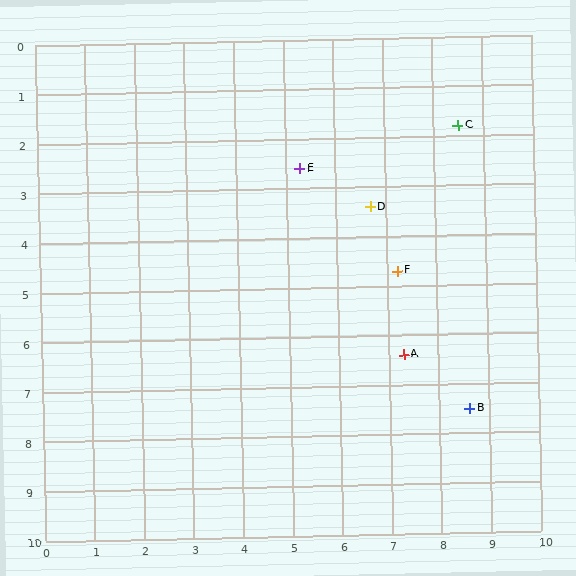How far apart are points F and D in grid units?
Points F and D are about 1.4 grid units apart.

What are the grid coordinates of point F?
Point F is at approximately (7.2, 4.7).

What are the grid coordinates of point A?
Point A is at approximately (7.3, 6.4).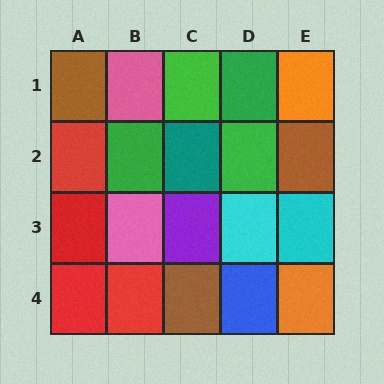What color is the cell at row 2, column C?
Teal.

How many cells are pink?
2 cells are pink.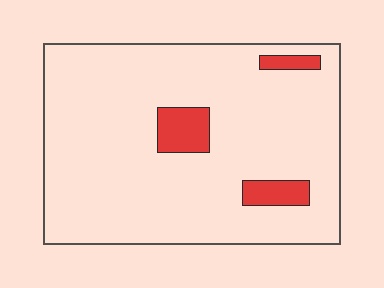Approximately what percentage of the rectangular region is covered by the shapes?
Approximately 10%.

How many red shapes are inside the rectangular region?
3.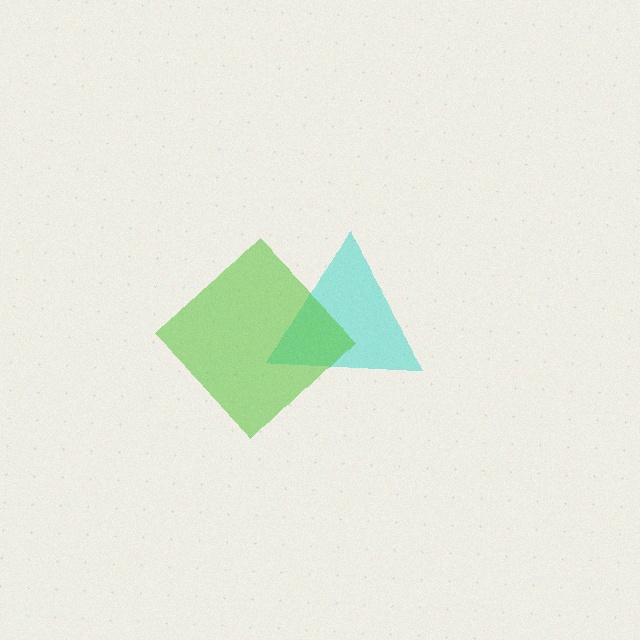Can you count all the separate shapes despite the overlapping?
Yes, there are 2 separate shapes.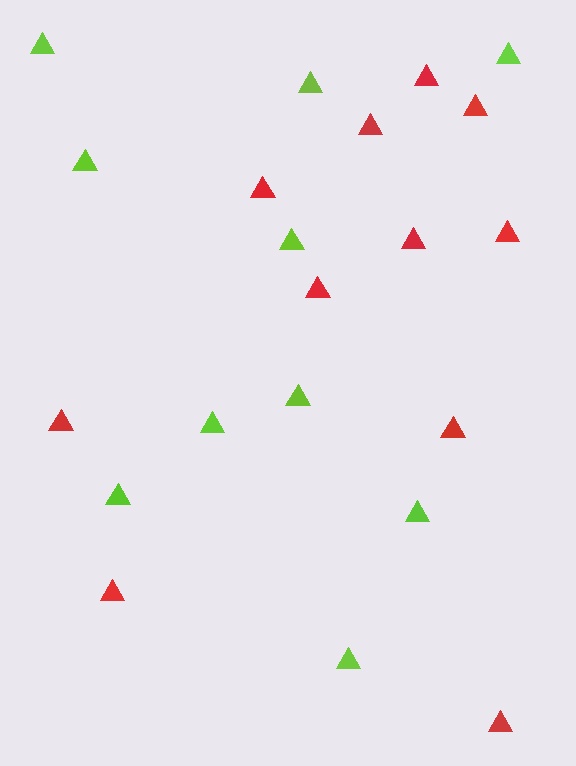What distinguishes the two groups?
There are 2 groups: one group of lime triangles (10) and one group of red triangles (11).